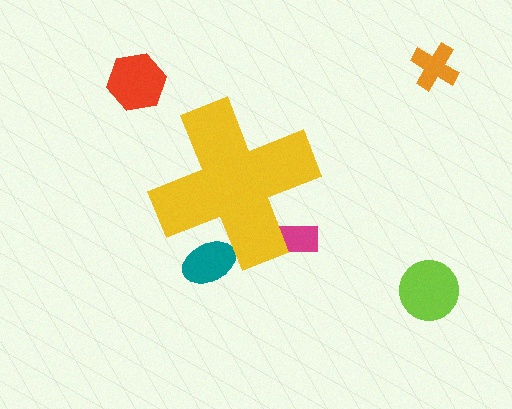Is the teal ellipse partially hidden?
Yes, the teal ellipse is partially hidden behind the yellow cross.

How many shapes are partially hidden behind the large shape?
2 shapes are partially hidden.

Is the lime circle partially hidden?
No, the lime circle is fully visible.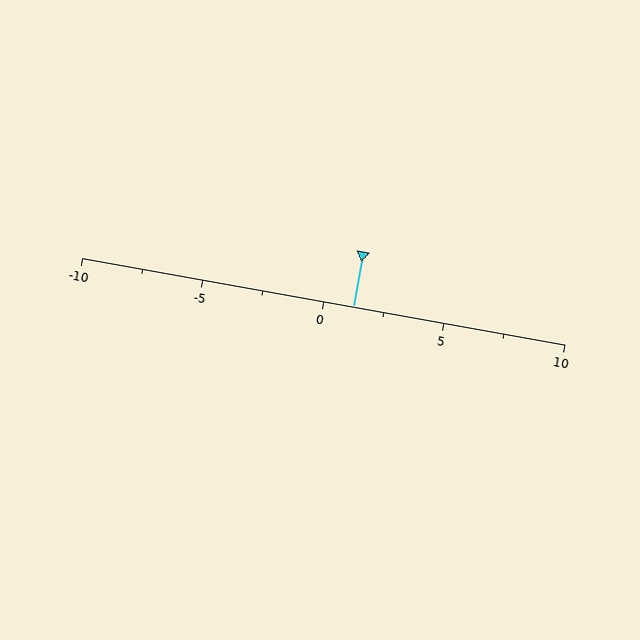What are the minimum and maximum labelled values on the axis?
The axis runs from -10 to 10.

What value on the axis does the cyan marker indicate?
The marker indicates approximately 1.2.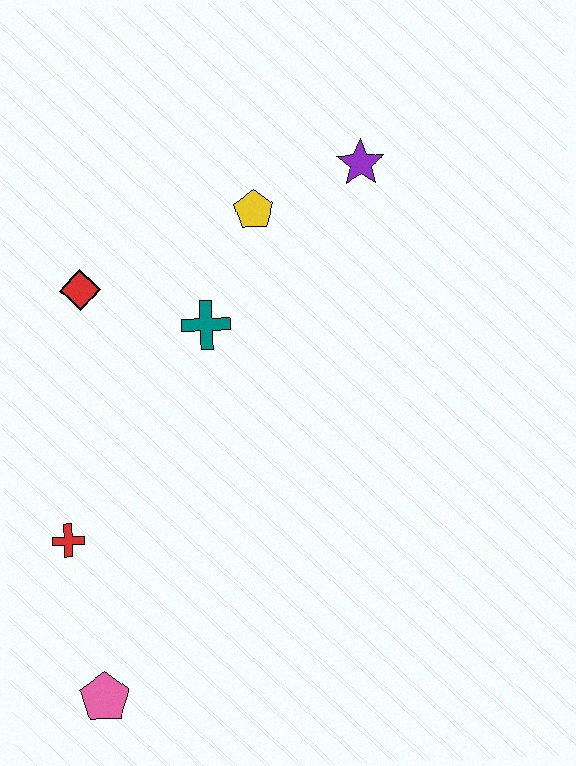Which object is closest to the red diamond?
The teal cross is closest to the red diamond.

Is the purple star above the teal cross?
Yes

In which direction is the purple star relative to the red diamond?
The purple star is to the right of the red diamond.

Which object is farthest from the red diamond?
The pink pentagon is farthest from the red diamond.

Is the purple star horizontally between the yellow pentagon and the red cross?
No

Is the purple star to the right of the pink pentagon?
Yes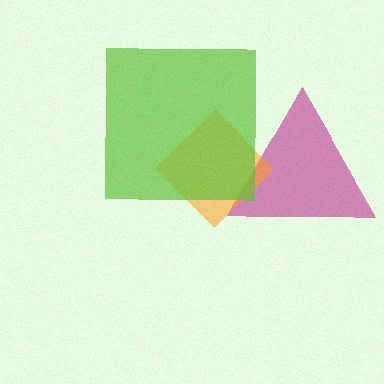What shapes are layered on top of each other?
The layered shapes are: a magenta triangle, an orange diamond, a lime square.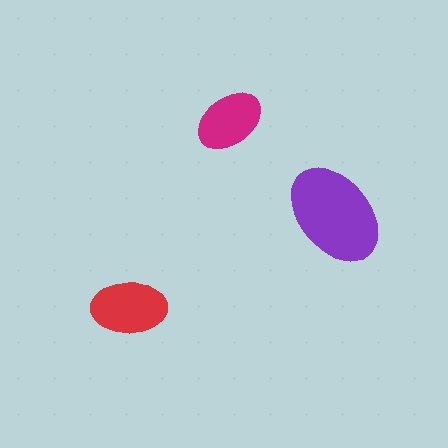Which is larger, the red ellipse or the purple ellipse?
The purple one.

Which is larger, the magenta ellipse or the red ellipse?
The red one.